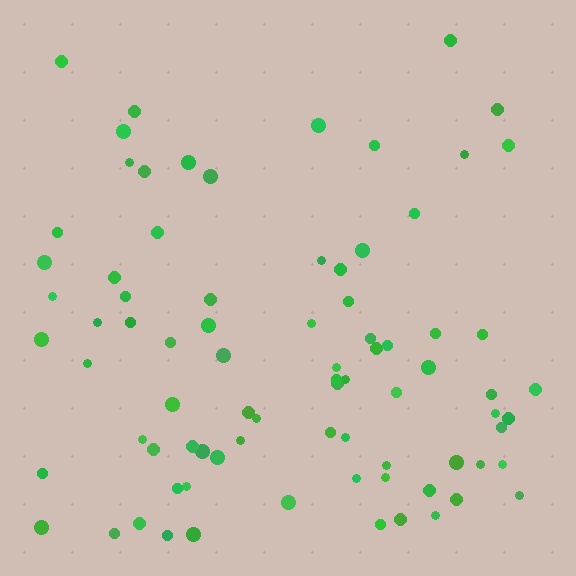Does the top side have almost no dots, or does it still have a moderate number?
Still a moderate number, just noticeably fewer than the bottom.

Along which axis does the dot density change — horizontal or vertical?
Vertical.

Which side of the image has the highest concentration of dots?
The bottom.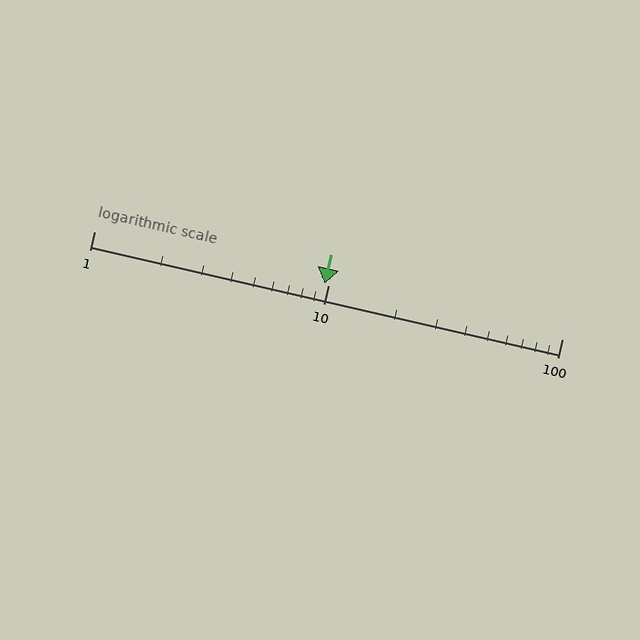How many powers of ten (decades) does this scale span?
The scale spans 2 decades, from 1 to 100.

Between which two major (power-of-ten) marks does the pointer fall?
The pointer is between 1 and 10.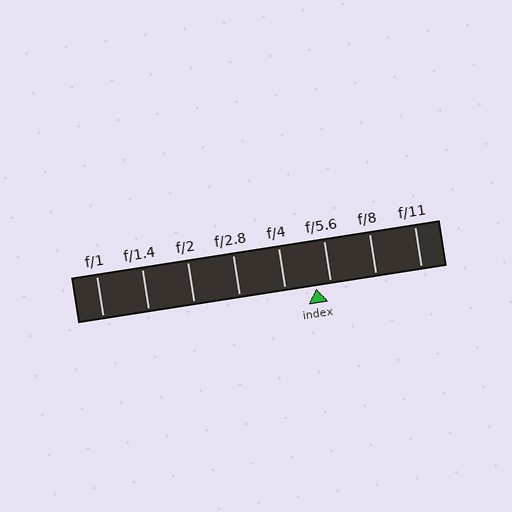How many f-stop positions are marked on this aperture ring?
There are 8 f-stop positions marked.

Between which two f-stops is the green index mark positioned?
The index mark is between f/4 and f/5.6.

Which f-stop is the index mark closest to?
The index mark is closest to f/5.6.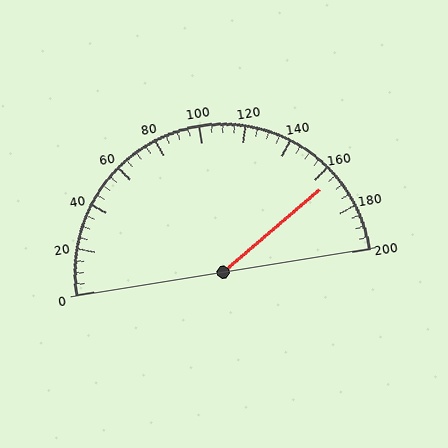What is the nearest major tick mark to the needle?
The nearest major tick mark is 160.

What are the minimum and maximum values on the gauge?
The gauge ranges from 0 to 200.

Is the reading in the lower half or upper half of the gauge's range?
The reading is in the upper half of the range (0 to 200).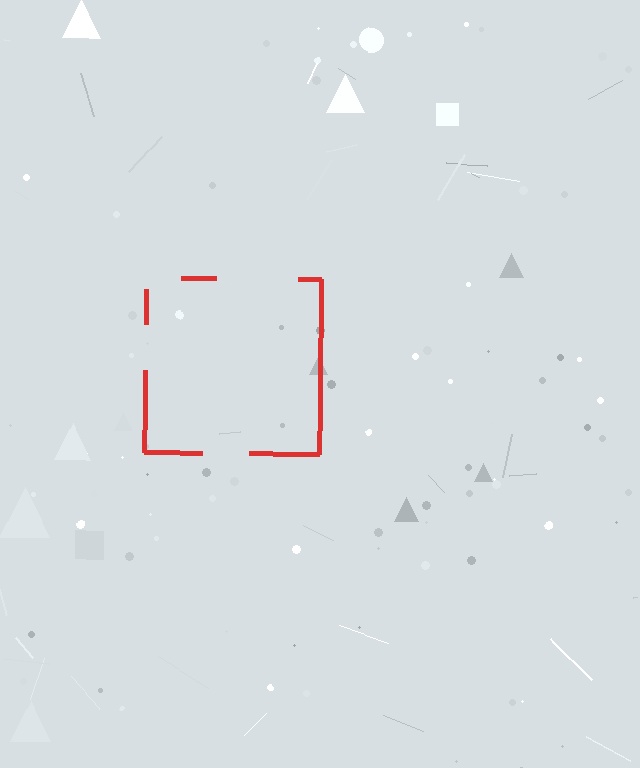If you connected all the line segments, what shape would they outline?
They would outline a square.